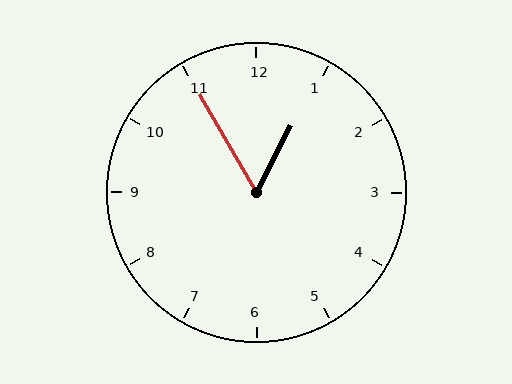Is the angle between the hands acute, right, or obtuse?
It is acute.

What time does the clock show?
12:55.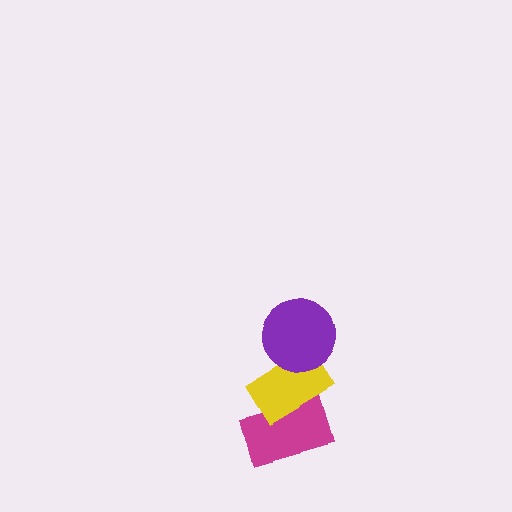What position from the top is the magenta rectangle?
The magenta rectangle is 3rd from the top.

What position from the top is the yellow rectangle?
The yellow rectangle is 2nd from the top.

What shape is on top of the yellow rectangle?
The purple circle is on top of the yellow rectangle.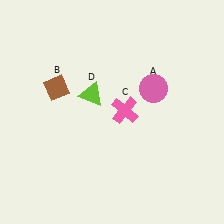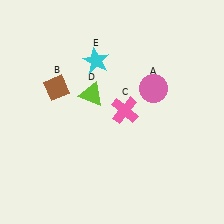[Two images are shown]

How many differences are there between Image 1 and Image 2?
There is 1 difference between the two images.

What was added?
A cyan star (E) was added in Image 2.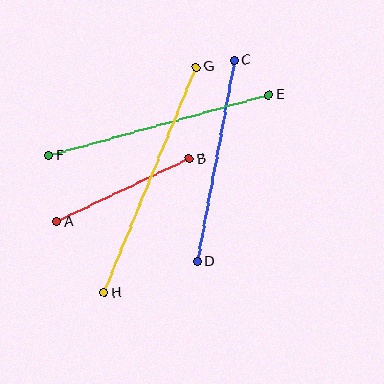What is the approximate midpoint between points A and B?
The midpoint is at approximately (123, 190) pixels.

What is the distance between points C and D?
The distance is approximately 205 pixels.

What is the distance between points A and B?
The distance is approximately 146 pixels.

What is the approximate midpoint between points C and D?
The midpoint is at approximately (216, 161) pixels.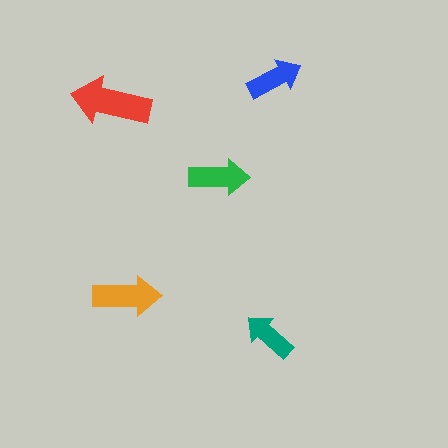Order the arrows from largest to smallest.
the red one, the orange one, the green one, the blue one, the teal one.